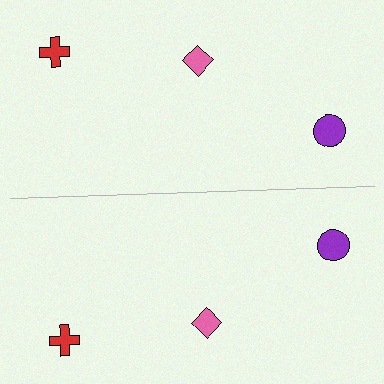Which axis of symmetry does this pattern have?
The pattern has a horizontal axis of symmetry running through the center of the image.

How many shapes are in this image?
There are 6 shapes in this image.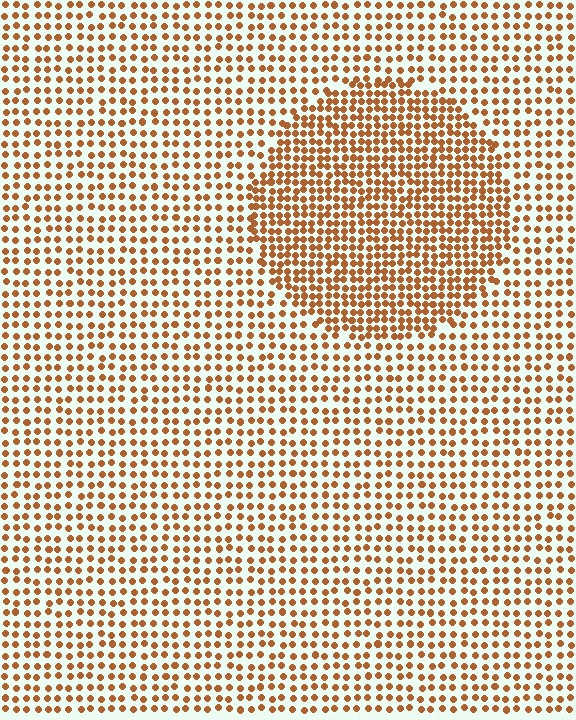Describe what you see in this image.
The image contains small brown elements arranged at two different densities. A circle-shaped region is visible where the elements are more densely packed than the surrounding area.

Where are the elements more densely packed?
The elements are more densely packed inside the circle boundary.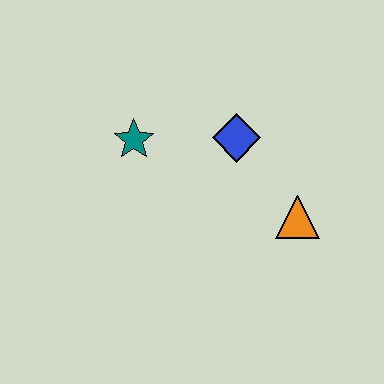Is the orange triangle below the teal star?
Yes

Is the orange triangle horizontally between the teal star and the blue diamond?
No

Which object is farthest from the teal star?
The orange triangle is farthest from the teal star.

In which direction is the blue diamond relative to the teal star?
The blue diamond is to the right of the teal star.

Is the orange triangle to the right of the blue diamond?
Yes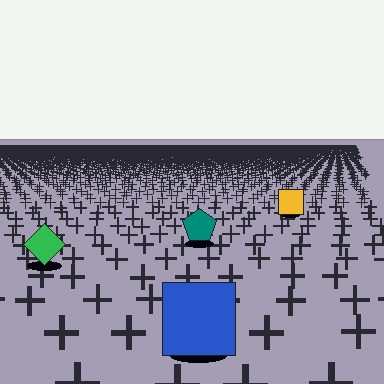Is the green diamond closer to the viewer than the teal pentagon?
Yes. The green diamond is closer — you can tell from the texture gradient: the ground texture is coarser near it.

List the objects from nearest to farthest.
From nearest to farthest: the blue square, the green diamond, the teal pentagon, the yellow square.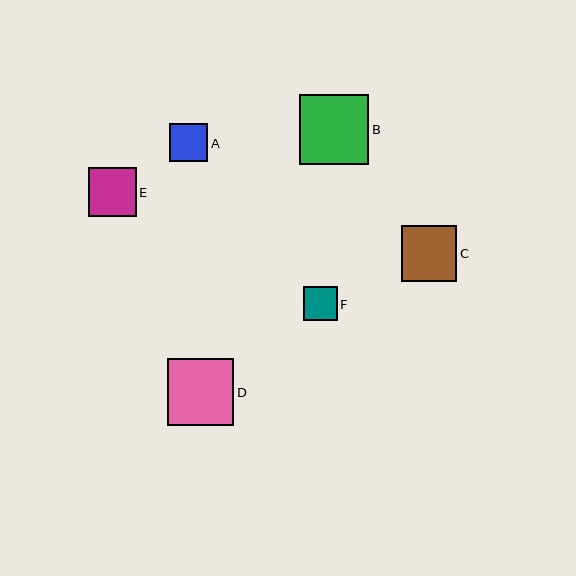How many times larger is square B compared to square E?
Square B is approximately 1.4 times the size of square E.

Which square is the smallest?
Square F is the smallest with a size of approximately 33 pixels.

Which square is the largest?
Square B is the largest with a size of approximately 70 pixels.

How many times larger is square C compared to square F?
Square C is approximately 1.7 times the size of square F.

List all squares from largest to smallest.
From largest to smallest: B, D, C, E, A, F.